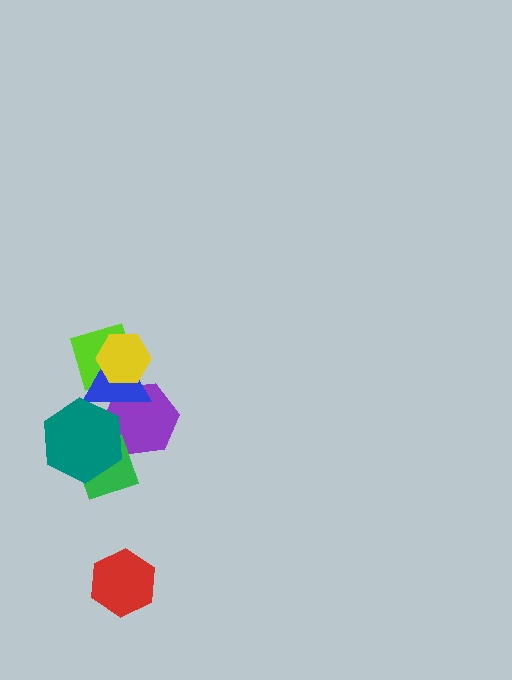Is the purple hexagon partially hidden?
Yes, it is partially covered by another shape.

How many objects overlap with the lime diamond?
2 objects overlap with the lime diamond.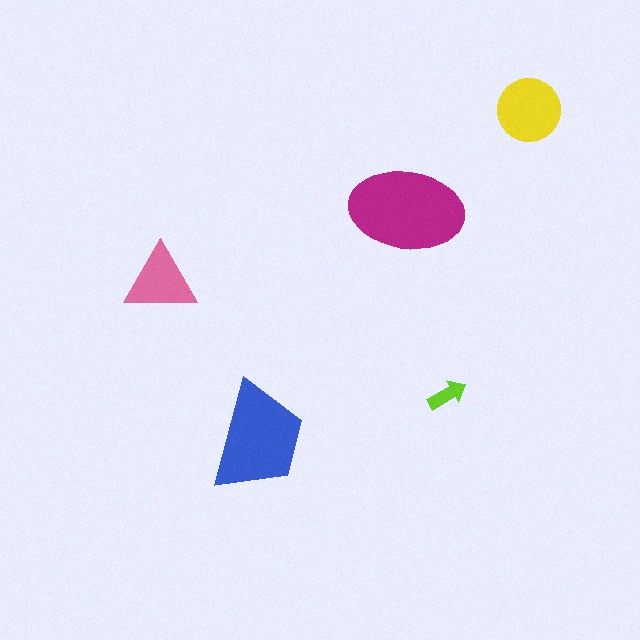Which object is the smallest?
The lime arrow.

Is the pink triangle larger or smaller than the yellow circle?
Smaller.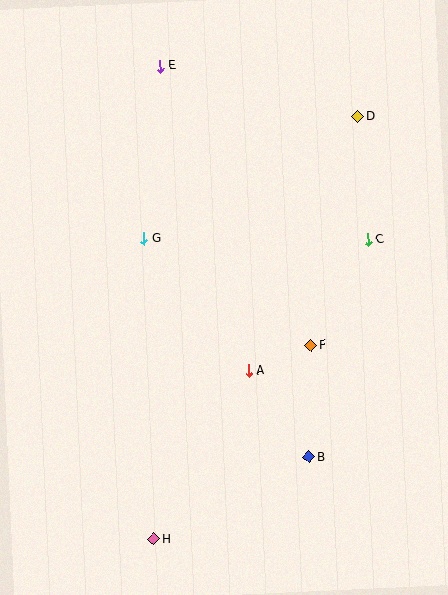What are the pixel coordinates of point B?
Point B is at (309, 457).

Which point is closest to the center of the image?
Point A at (248, 371) is closest to the center.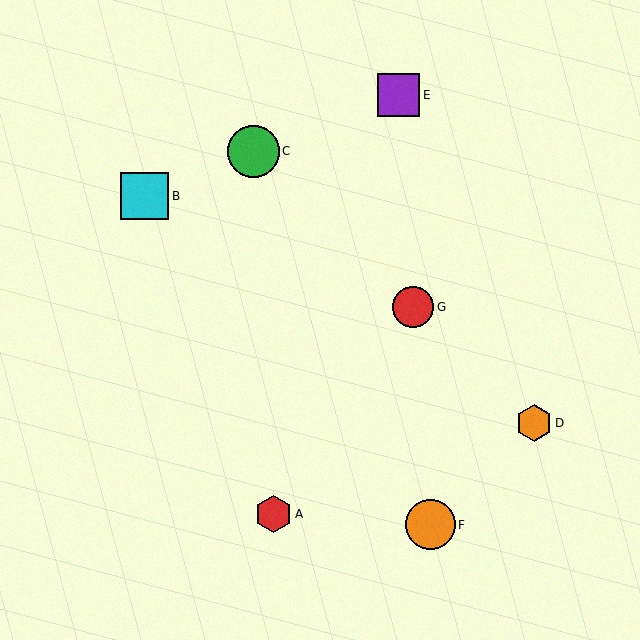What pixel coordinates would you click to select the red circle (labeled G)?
Click at (413, 307) to select the red circle G.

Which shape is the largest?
The green circle (labeled C) is the largest.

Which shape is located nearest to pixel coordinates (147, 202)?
The cyan square (labeled B) at (145, 196) is nearest to that location.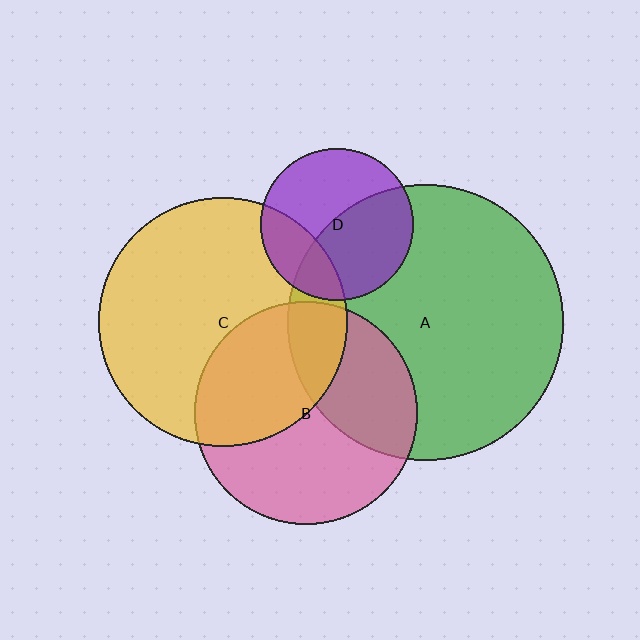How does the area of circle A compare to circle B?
Approximately 1.5 times.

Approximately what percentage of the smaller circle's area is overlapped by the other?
Approximately 15%.